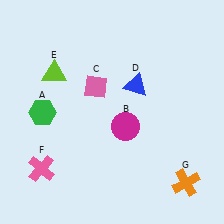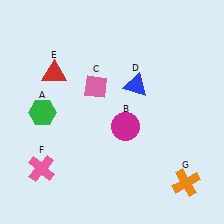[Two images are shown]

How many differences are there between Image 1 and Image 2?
There is 1 difference between the two images.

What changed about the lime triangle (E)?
In Image 1, E is lime. In Image 2, it changed to red.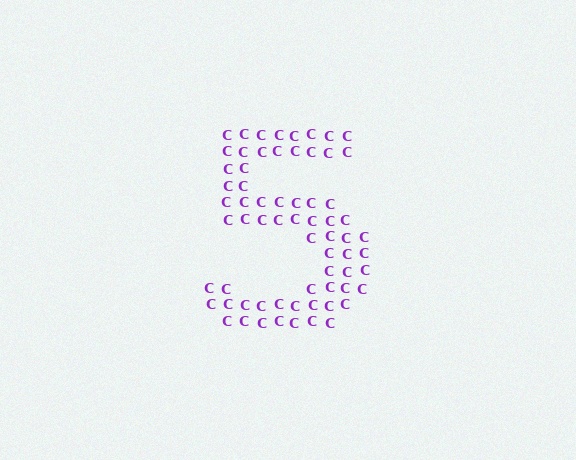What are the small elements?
The small elements are letter C's.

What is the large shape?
The large shape is the digit 5.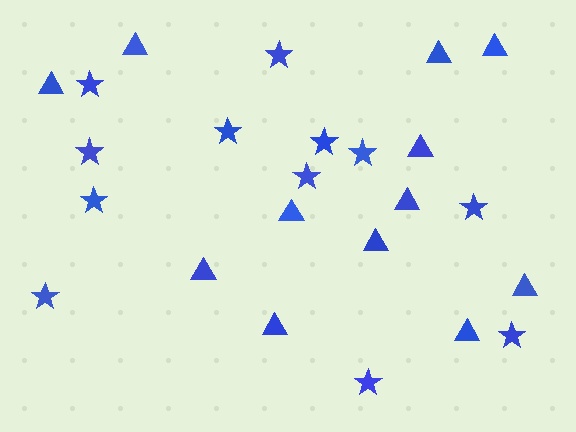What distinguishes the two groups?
There are 2 groups: one group of stars (12) and one group of triangles (12).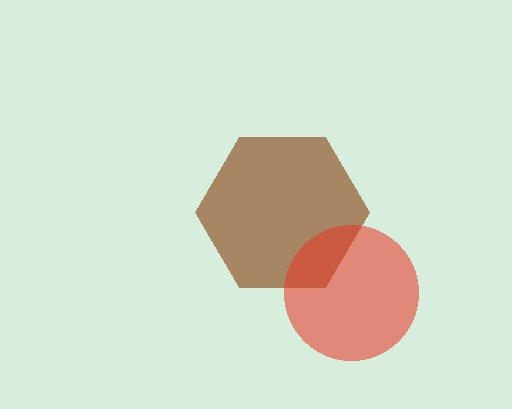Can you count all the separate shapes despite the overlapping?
Yes, there are 2 separate shapes.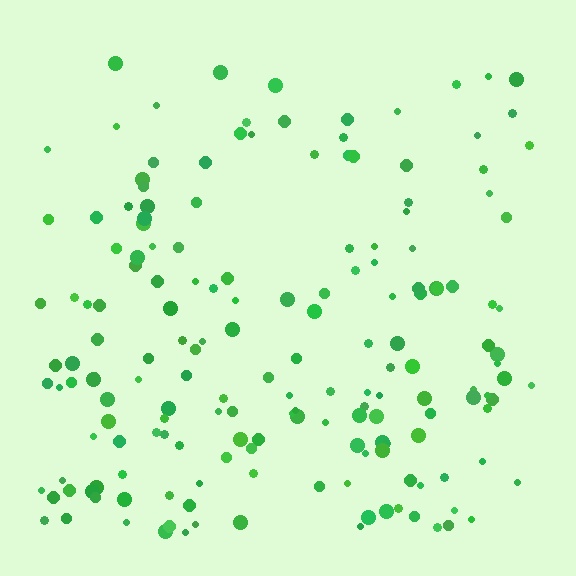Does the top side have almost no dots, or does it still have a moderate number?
Still a moderate number, just noticeably fewer than the bottom.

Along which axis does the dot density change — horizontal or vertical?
Vertical.